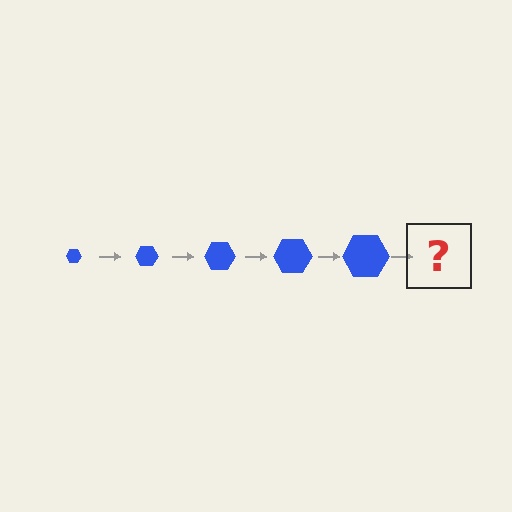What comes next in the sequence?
The next element should be a blue hexagon, larger than the previous one.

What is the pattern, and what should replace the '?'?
The pattern is that the hexagon gets progressively larger each step. The '?' should be a blue hexagon, larger than the previous one.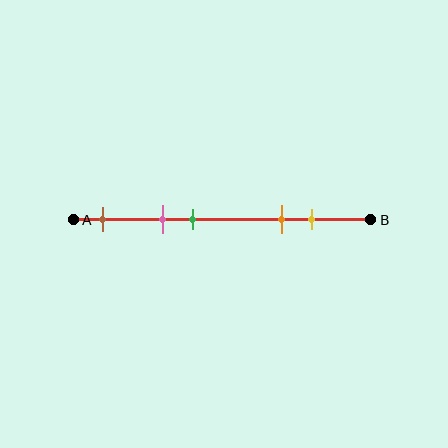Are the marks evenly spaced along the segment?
No, the marks are not evenly spaced.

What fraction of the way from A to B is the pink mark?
The pink mark is approximately 30% (0.3) of the way from A to B.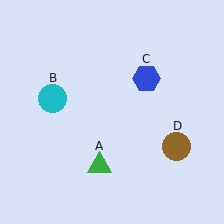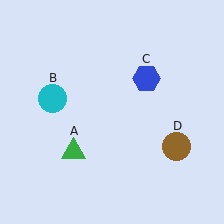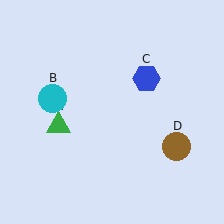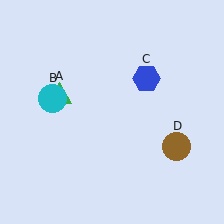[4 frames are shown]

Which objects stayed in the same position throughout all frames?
Cyan circle (object B) and blue hexagon (object C) and brown circle (object D) remained stationary.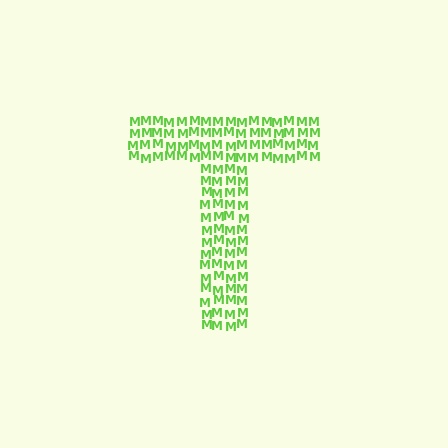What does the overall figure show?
The overall figure shows the letter T.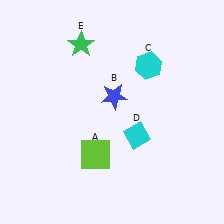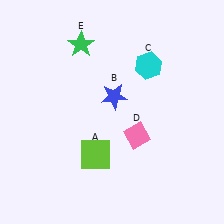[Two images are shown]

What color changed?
The diamond (D) changed from cyan in Image 1 to pink in Image 2.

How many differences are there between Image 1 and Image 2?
There is 1 difference between the two images.